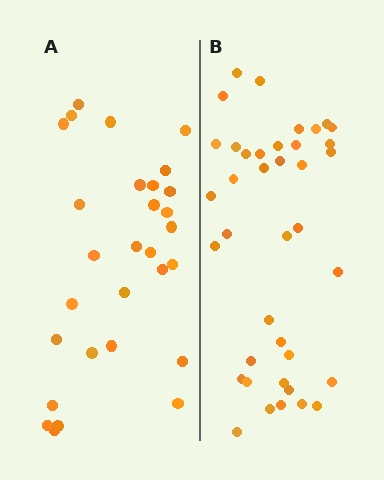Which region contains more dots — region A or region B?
Region B (the right region) has more dots.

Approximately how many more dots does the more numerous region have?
Region B has roughly 10 or so more dots than region A.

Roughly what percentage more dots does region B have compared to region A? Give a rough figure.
About 35% more.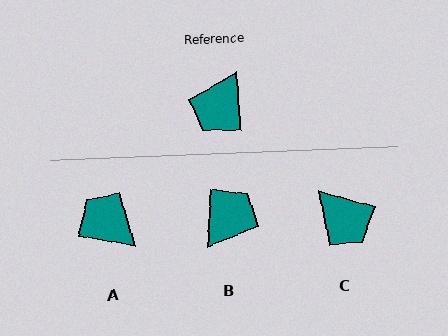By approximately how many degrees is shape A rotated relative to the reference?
Approximately 104 degrees clockwise.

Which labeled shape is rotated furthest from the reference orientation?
B, about 173 degrees away.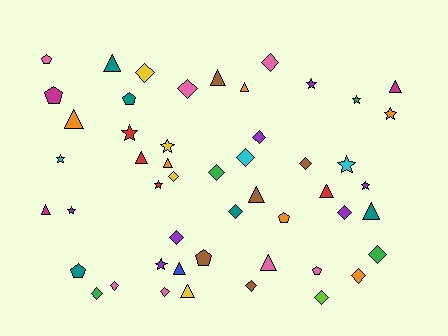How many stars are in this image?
There are 11 stars.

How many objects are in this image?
There are 50 objects.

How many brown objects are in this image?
There are 5 brown objects.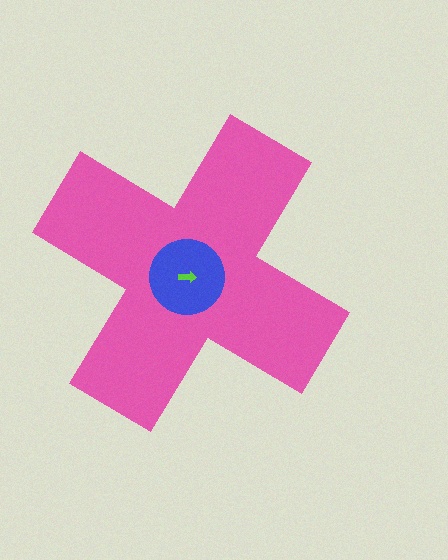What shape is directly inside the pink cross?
The blue circle.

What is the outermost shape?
The pink cross.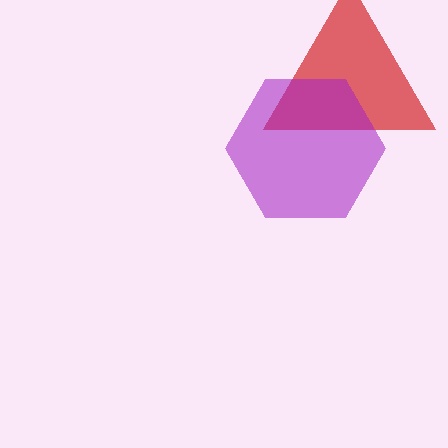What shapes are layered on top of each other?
The layered shapes are: a red triangle, a purple hexagon.